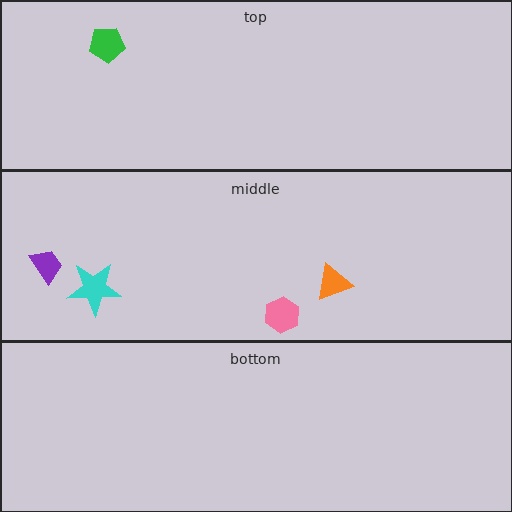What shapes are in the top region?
The green pentagon.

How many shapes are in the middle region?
4.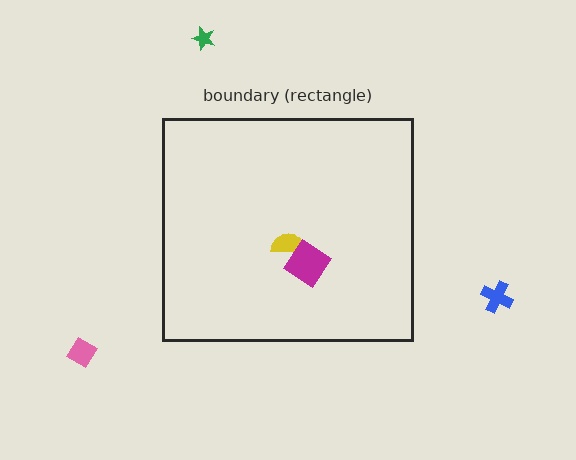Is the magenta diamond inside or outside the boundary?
Inside.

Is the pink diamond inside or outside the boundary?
Outside.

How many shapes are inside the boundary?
2 inside, 3 outside.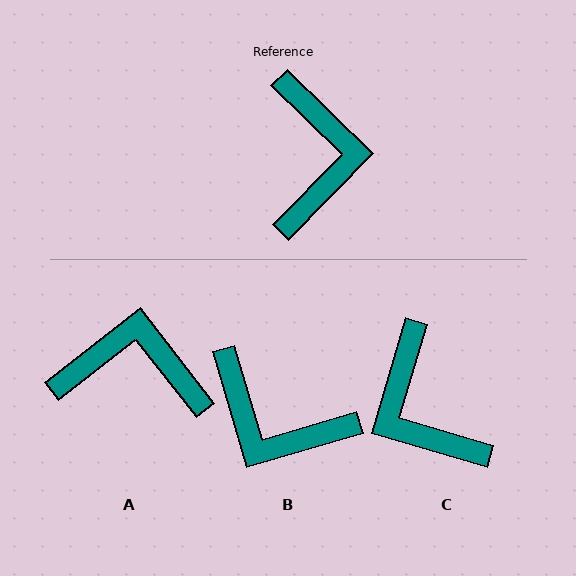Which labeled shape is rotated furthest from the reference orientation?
C, about 152 degrees away.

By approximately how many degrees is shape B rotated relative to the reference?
Approximately 119 degrees clockwise.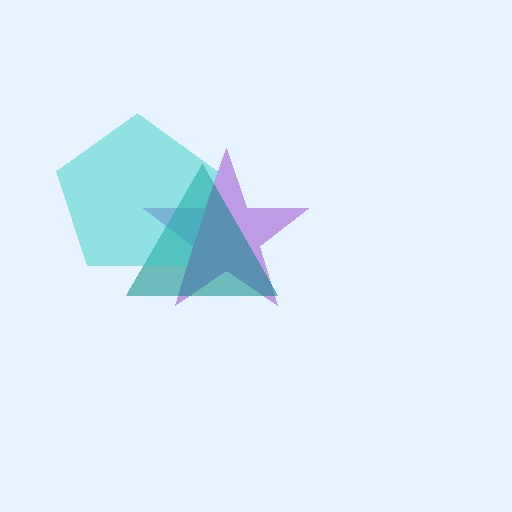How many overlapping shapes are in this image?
There are 3 overlapping shapes in the image.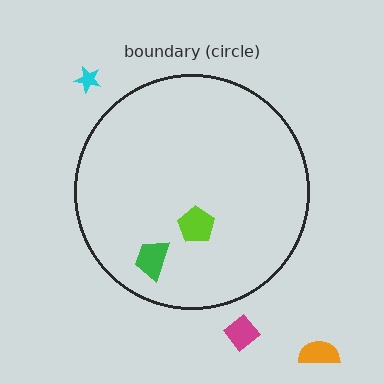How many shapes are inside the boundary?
2 inside, 3 outside.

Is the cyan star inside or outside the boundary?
Outside.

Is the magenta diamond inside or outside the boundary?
Outside.